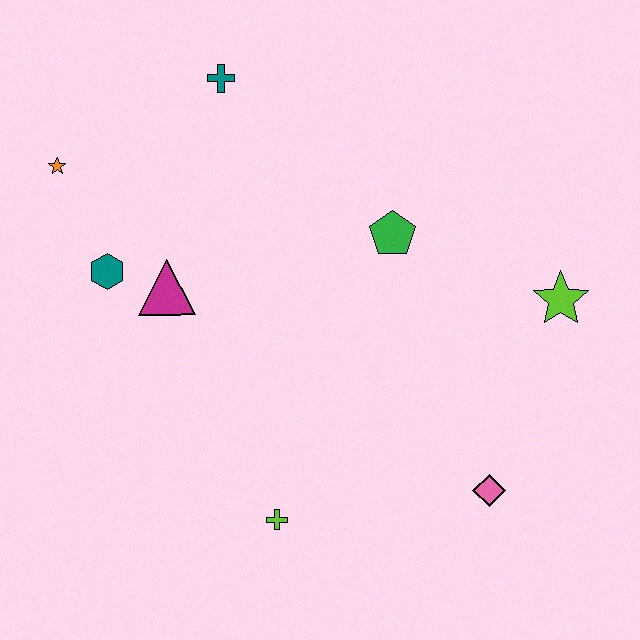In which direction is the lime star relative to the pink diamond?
The lime star is above the pink diamond.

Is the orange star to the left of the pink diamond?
Yes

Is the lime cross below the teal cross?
Yes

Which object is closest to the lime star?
The green pentagon is closest to the lime star.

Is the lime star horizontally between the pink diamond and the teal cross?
No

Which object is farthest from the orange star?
The pink diamond is farthest from the orange star.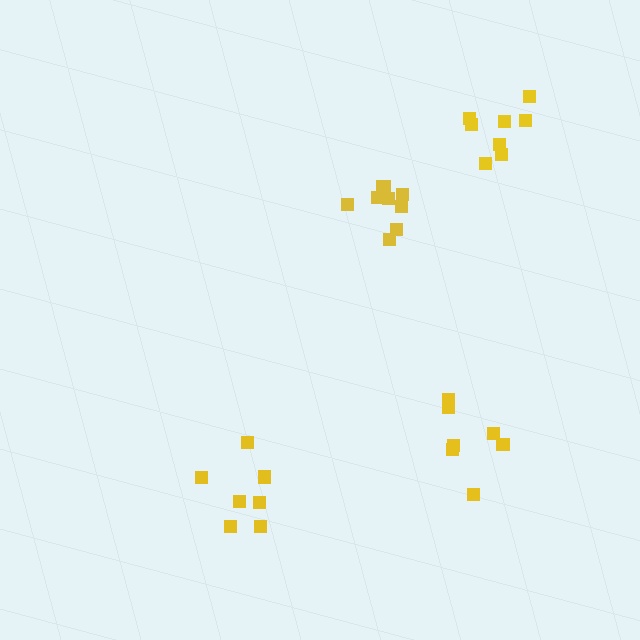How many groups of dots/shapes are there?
There are 4 groups.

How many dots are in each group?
Group 1: 9 dots, Group 2: 7 dots, Group 3: 7 dots, Group 4: 8 dots (31 total).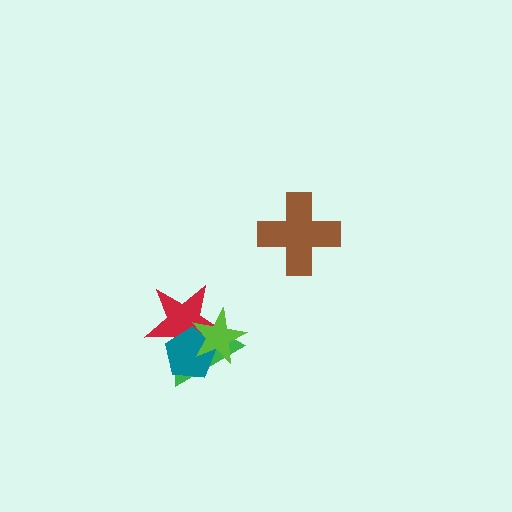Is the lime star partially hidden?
No, no other shape covers it.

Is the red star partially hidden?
Yes, it is partially covered by another shape.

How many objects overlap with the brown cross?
0 objects overlap with the brown cross.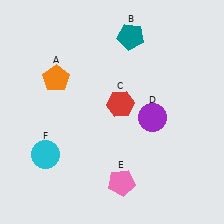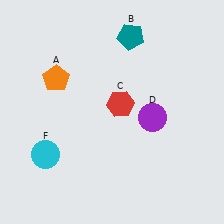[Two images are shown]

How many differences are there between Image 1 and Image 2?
There is 1 difference between the two images.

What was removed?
The pink pentagon (E) was removed in Image 2.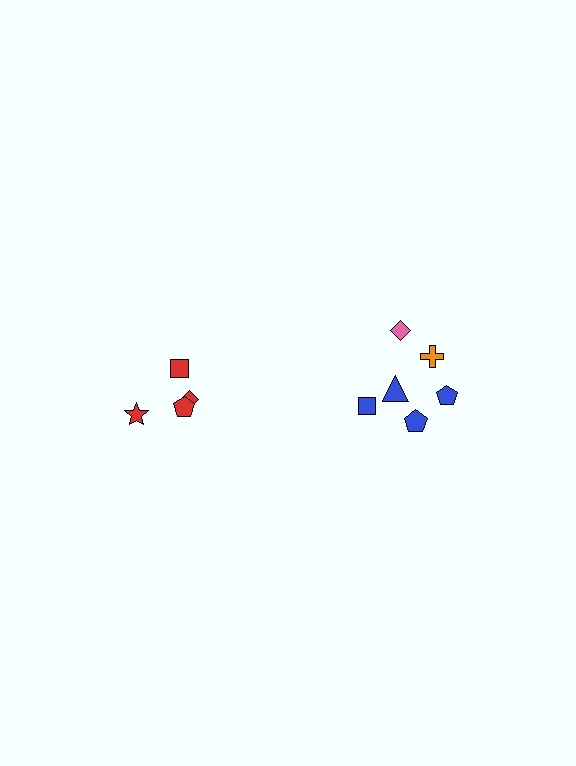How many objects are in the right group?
There are 6 objects.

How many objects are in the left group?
There are 4 objects.